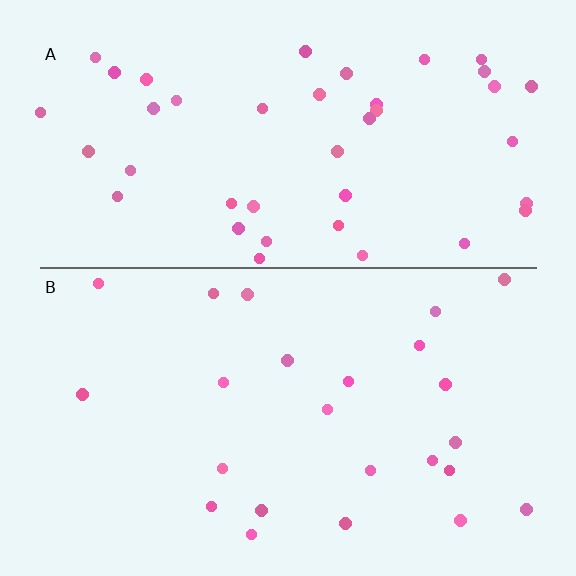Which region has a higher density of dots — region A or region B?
A (the top).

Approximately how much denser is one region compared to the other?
Approximately 1.7× — region A over region B.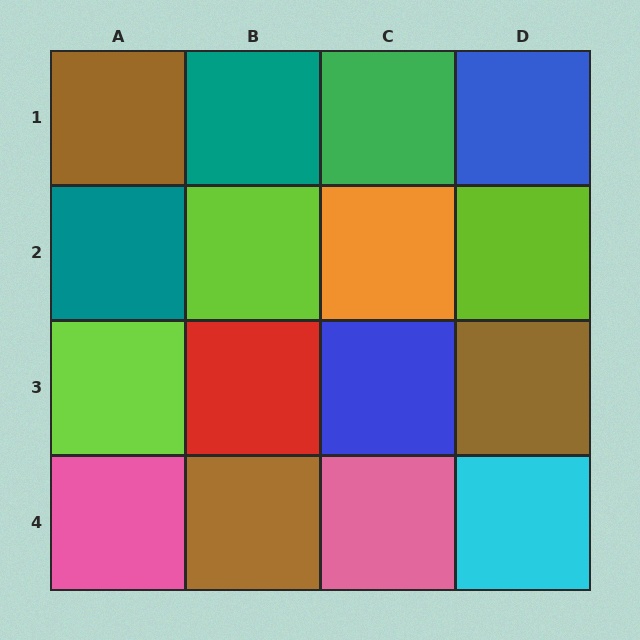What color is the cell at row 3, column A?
Lime.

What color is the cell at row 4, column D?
Cyan.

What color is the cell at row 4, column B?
Brown.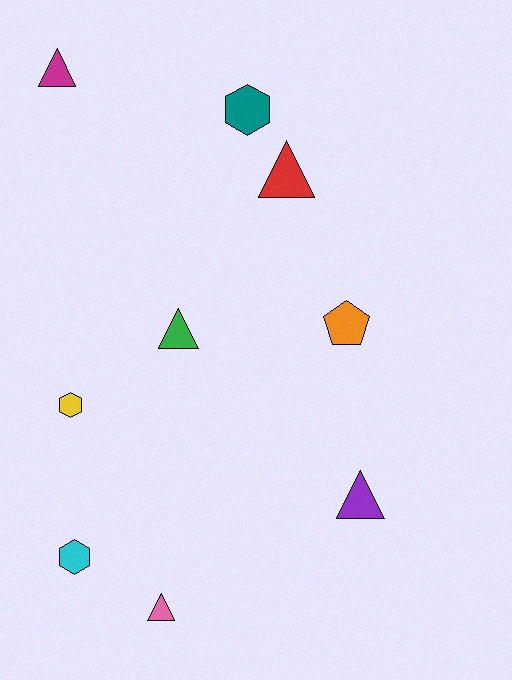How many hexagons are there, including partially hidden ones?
There are 3 hexagons.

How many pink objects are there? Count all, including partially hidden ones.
There is 1 pink object.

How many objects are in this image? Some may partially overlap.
There are 9 objects.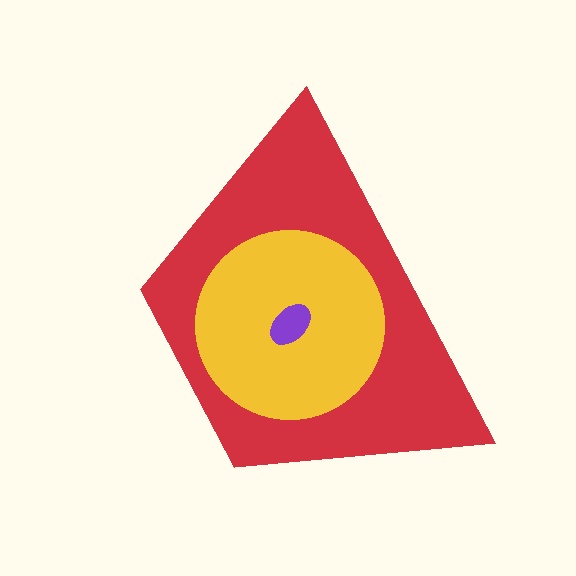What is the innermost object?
The purple ellipse.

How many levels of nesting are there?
3.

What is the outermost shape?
The red trapezoid.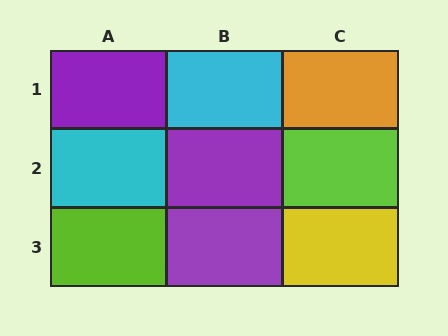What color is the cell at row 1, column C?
Orange.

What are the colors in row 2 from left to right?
Cyan, purple, lime.